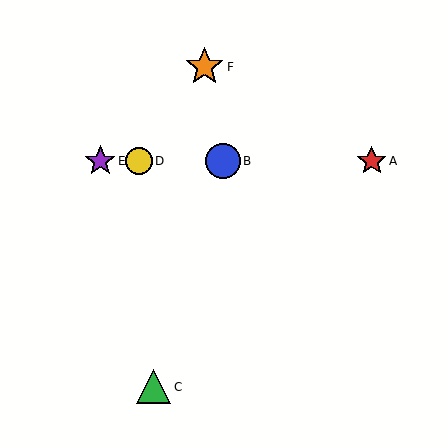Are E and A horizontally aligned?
Yes, both are at y≈161.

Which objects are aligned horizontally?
Objects A, B, D, E are aligned horizontally.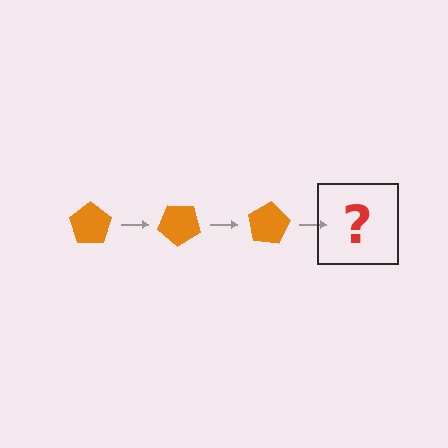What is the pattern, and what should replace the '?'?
The pattern is that the pentagon rotates 40 degrees each step. The '?' should be an orange pentagon rotated 120 degrees.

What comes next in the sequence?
The next element should be an orange pentagon rotated 120 degrees.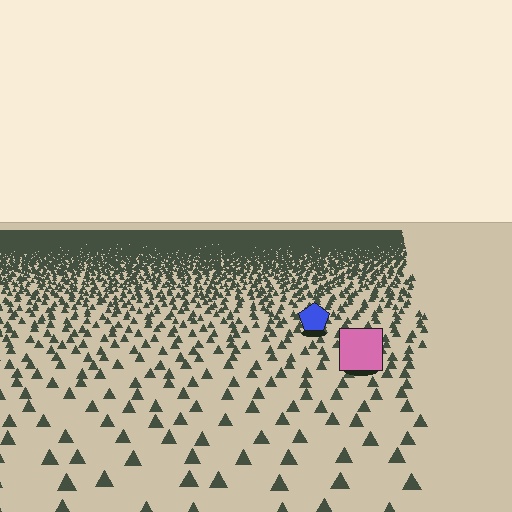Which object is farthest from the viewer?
The blue pentagon is farthest from the viewer. It appears smaller and the ground texture around it is denser.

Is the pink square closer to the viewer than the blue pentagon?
Yes. The pink square is closer — you can tell from the texture gradient: the ground texture is coarser near it.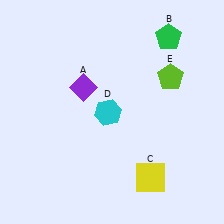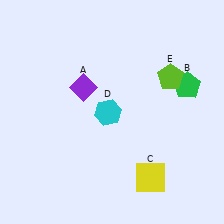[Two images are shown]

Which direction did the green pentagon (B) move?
The green pentagon (B) moved down.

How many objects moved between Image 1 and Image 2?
1 object moved between the two images.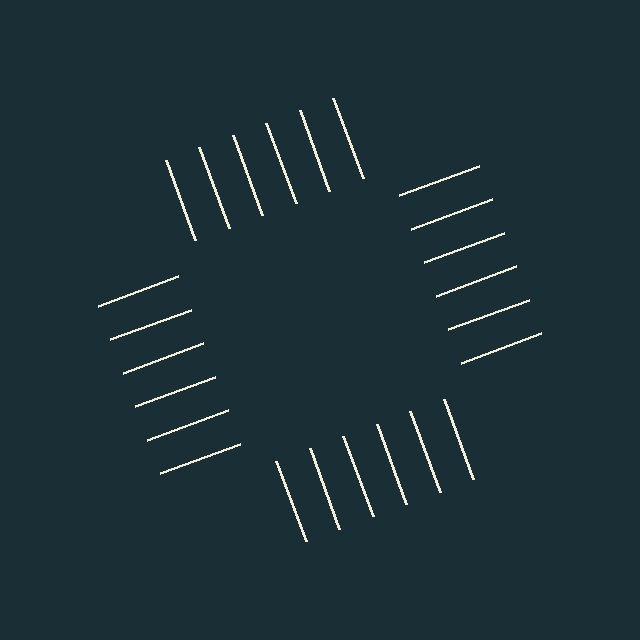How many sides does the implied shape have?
4 sides — the line-ends trace a square.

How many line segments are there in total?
24 — 6 along each of the 4 edges.